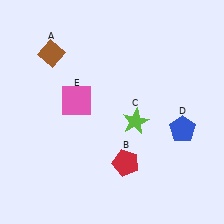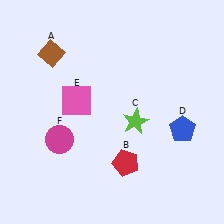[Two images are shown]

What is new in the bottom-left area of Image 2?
A magenta circle (F) was added in the bottom-left area of Image 2.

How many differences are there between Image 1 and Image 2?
There is 1 difference between the two images.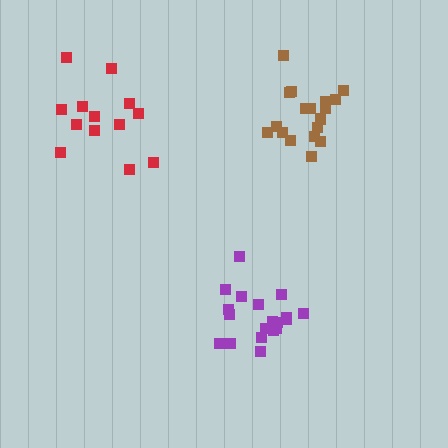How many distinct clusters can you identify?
There are 3 distinct clusters.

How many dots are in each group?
Group 1: 14 dots, Group 2: 19 dots, Group 3: 18 dots (51 total).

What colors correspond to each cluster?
The clusters are colored: red, purple, brown.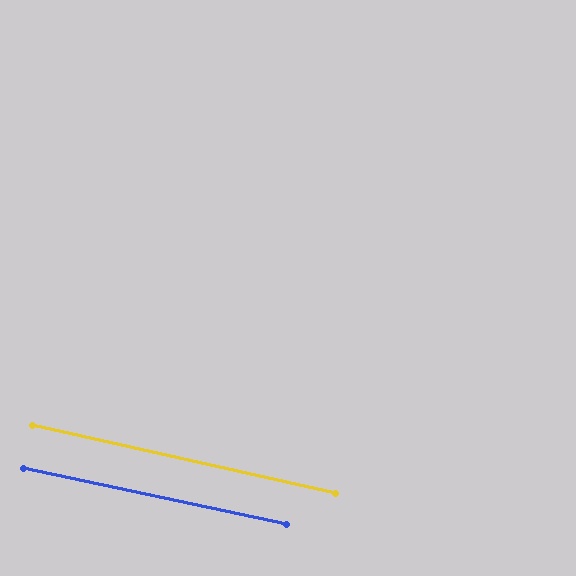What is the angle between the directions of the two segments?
Approximately 1 degree.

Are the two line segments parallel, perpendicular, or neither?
Parallel — their directions differ by only 0.5°.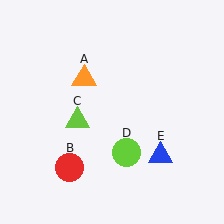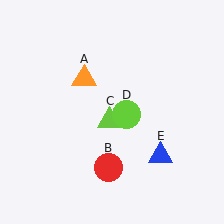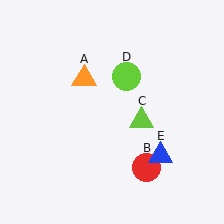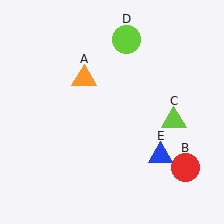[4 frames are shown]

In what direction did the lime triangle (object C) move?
The lime triangle (object C) moved right.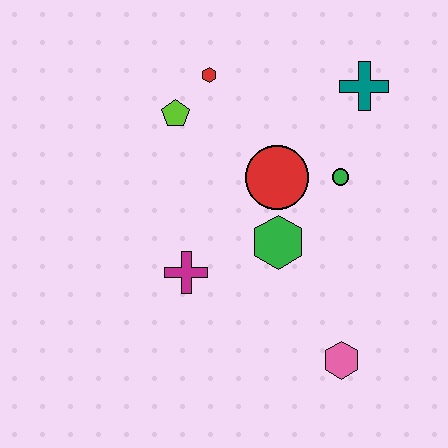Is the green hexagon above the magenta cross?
Yes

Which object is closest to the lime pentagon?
The red hexagon is closest to the lime pentagon.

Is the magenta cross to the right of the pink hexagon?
No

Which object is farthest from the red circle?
The pink hexagon is farthest from the red circle.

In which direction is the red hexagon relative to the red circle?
The red hexagon is above the red circle.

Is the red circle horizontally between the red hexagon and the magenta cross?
No